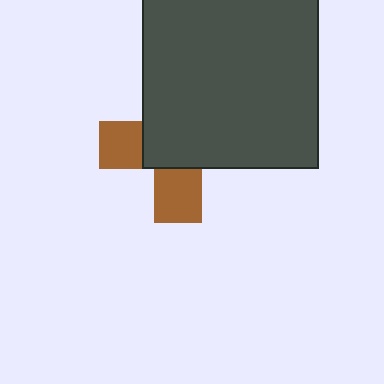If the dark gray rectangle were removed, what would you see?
You would see the complete brown cross.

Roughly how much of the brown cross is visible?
A small part of it is visible (roughly 36%).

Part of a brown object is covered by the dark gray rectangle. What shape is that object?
It is a cross.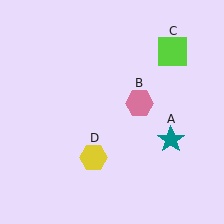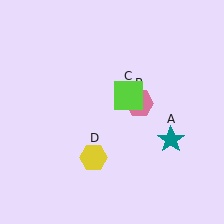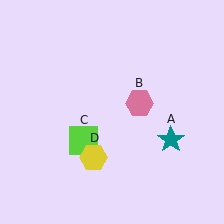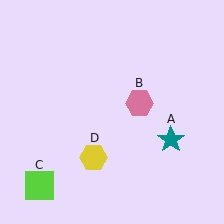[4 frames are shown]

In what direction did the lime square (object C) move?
The lime square (object C) moved down and to the left.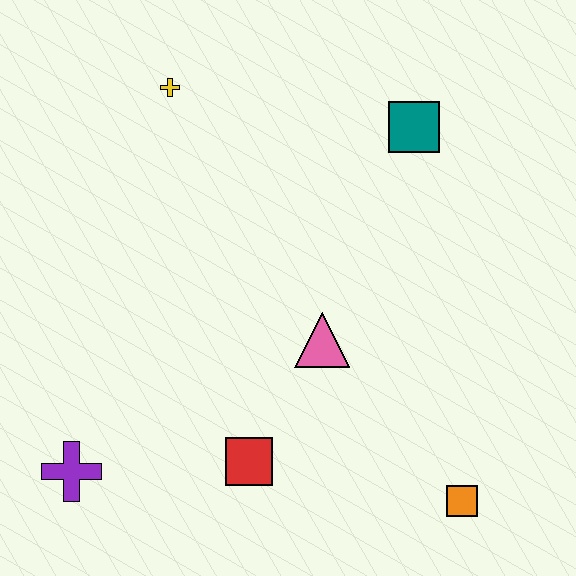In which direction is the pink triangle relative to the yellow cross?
The pink triangle is below the yellow cross.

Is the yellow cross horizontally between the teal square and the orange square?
No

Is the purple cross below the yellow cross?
Yes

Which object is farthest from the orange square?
The yellow cross is farthest from the orange square.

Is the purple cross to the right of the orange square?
No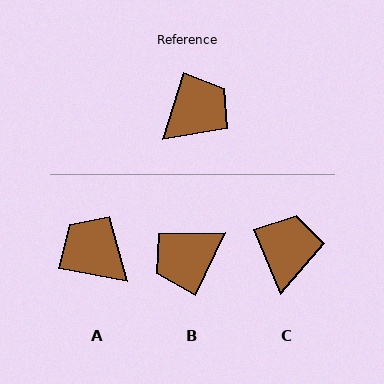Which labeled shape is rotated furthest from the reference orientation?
B, about 172 degrees away.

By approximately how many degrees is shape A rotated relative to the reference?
Approximately 97 degrees counter-clockwise.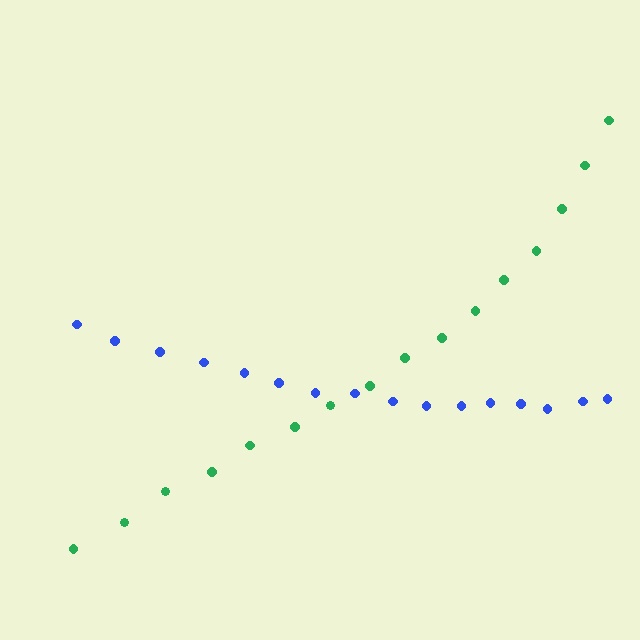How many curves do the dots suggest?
There are 2 distinct paths.